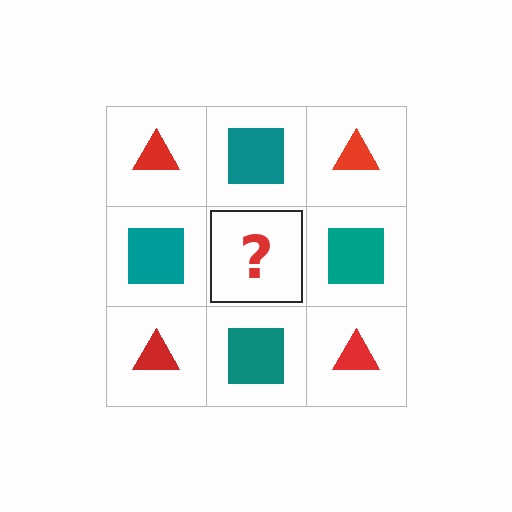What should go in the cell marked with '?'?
The missing cell should contain a red triangle.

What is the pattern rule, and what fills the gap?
The rule is that it alternates red triangle and teal square in a checkerboard pattern. The gap should be filled with a red triangle.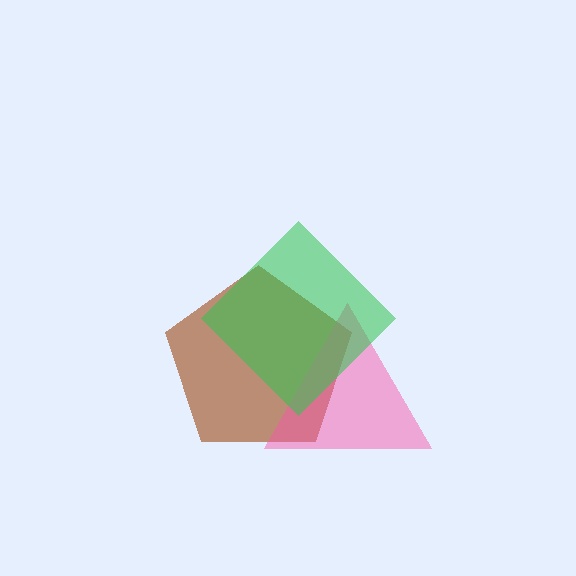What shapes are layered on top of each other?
The layered shapes are: a brown pentagon, a pink triangle, a green diamond.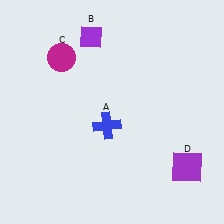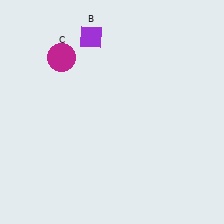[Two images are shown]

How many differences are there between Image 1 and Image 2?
There are 2 differences between the two images.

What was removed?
The blue cross (A), the purple square (D) were removed in Image 2.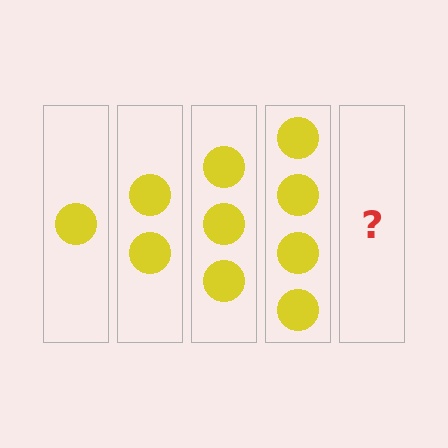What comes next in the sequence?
The next element should be 5 circles.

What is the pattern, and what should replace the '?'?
The pattern is that each step adds one more circle. The '?' should be 5 circles.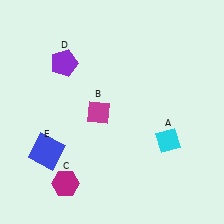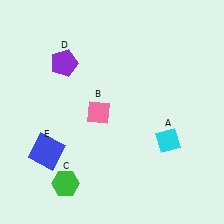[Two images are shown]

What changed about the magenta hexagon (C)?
In Image 1, C is magenta. In Image 2, it changed to green.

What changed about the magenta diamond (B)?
In Image 1, B is magenta. In Image 2, it changed to pink.